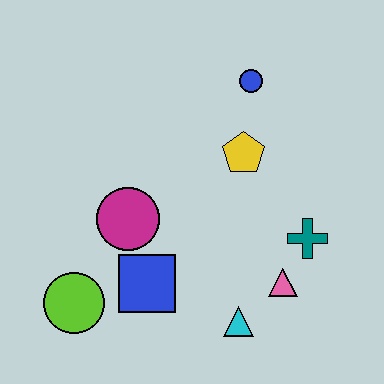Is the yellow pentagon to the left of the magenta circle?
No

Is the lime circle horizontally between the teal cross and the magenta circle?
No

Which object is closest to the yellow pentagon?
The blue circle is closest to the yellow pentagon.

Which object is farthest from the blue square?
The blue circle is farthest from the blue square.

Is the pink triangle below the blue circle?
Yes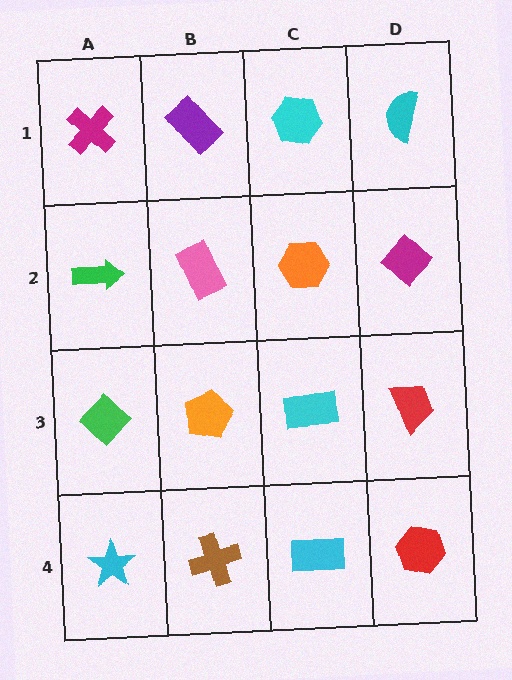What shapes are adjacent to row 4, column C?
A cyan rectangle (row 3, column C), a brown cross (row 4, column B), a red hexagon (row 4, column D).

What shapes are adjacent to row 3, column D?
A magenta diamond (row 2, column D), a red hexagon (row 4, column D), a cyan rectangle (row 3, column C).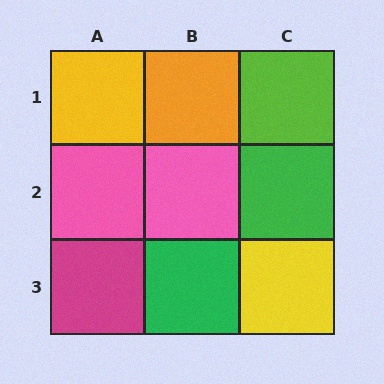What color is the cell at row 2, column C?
Green.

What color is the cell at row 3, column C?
Yellow.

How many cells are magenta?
1 cell is magenta.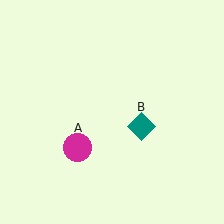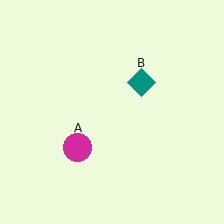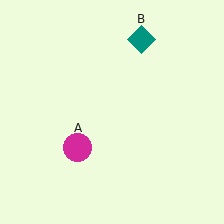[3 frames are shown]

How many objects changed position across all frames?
1 object changed position: teal diamond (object B).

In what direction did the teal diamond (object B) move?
The teal diamond (object B) moved up.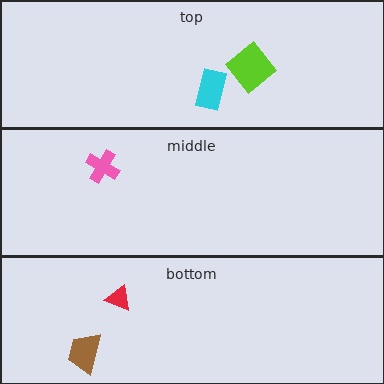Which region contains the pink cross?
The middle region.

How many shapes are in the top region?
2.